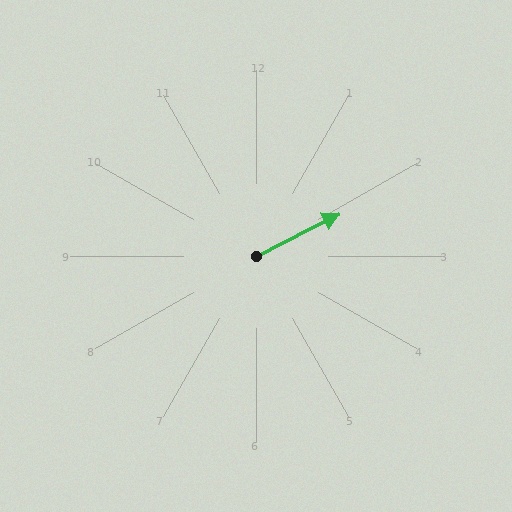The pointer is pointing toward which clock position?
Roughly 2 o'clock.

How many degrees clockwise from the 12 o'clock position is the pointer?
Approximately 63 degrees.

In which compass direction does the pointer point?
Northeast.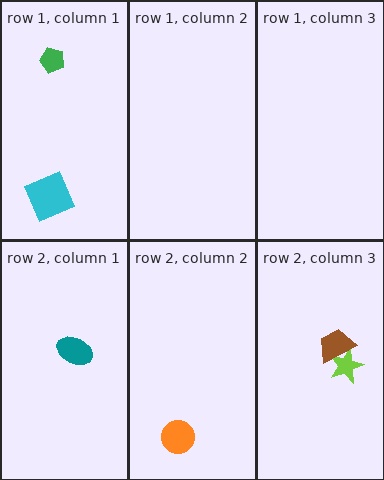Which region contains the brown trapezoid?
The row 2, column 3 region.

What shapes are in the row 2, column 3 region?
The lime star, the brown trapezoid.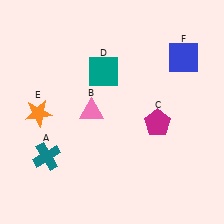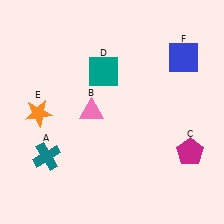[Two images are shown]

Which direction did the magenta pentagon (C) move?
The magenta pentagon (C) moved right.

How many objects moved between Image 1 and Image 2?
1 object moved between the two images.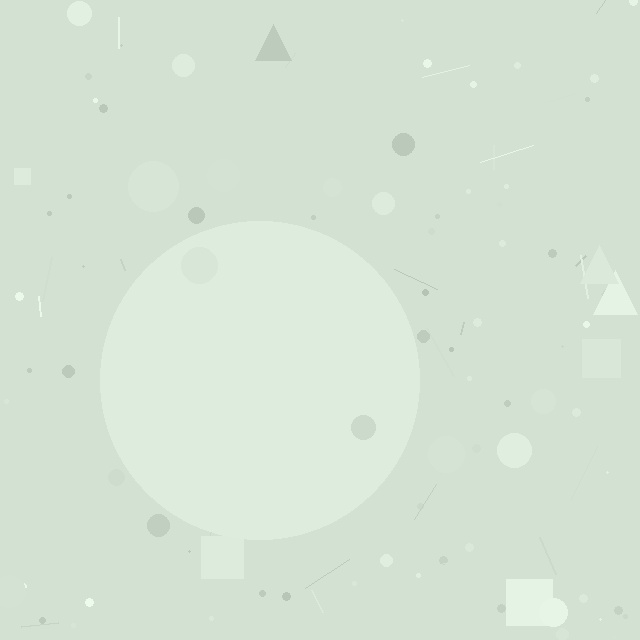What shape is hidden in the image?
A circle is hidden in the image.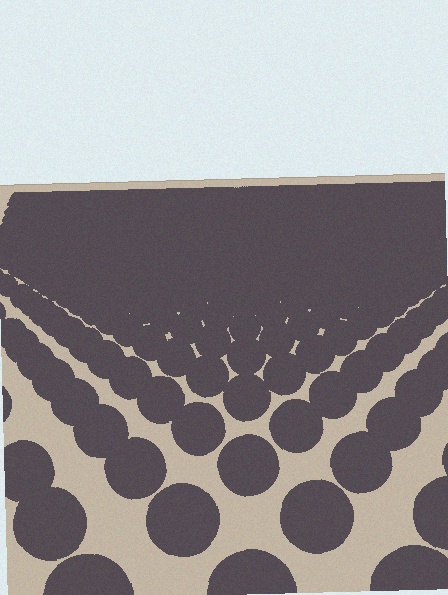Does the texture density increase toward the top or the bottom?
Density increases toward the top.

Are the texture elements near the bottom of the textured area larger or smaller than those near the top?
Larger. Near the bottom, elements are closer to the viewer and appear at a bigger on-screen size.